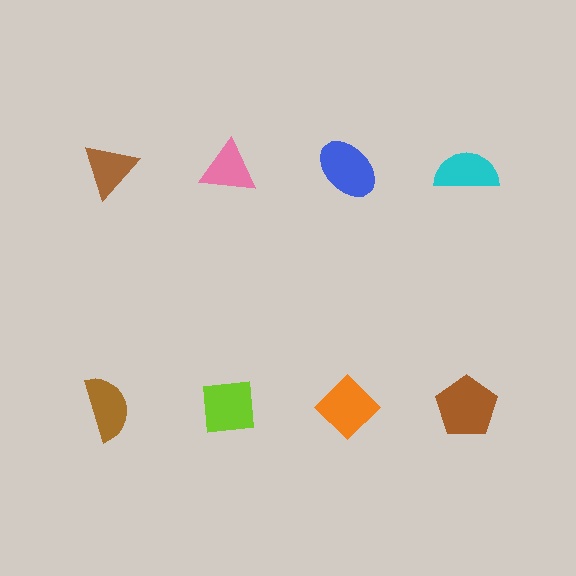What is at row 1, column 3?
A blue ellipse.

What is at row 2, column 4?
A brown pentagon.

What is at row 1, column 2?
A pink triangle.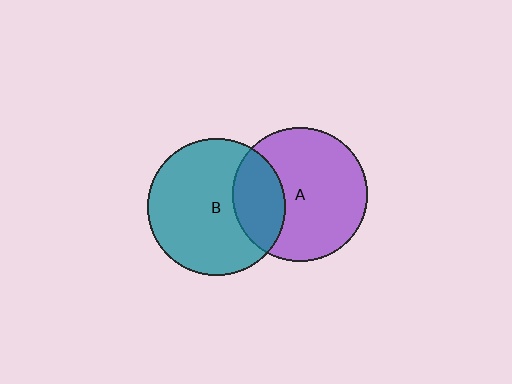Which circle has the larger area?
Circle B (teal).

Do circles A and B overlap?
Yes.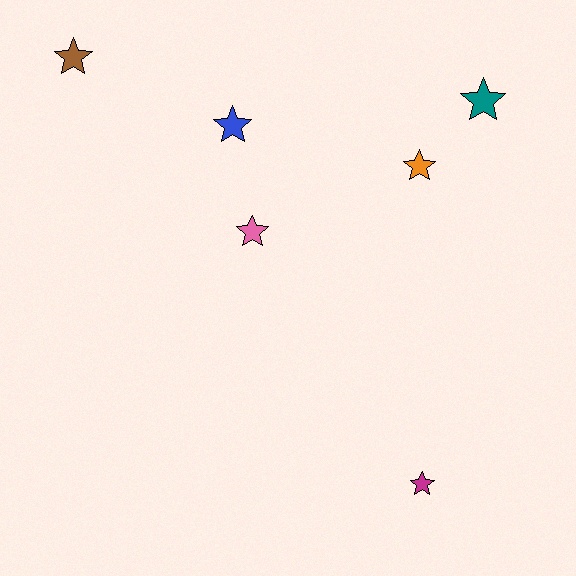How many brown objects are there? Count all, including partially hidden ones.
There is 1 brown object.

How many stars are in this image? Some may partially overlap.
There are 6 stars.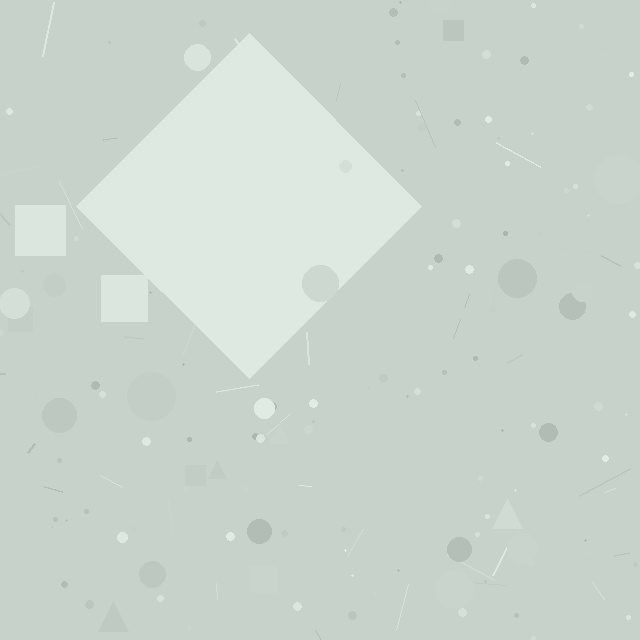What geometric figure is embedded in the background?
A diamond is embedded in the background.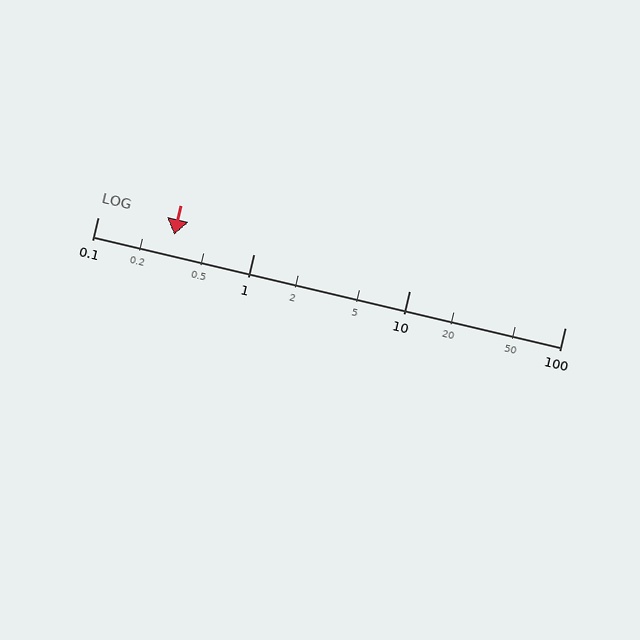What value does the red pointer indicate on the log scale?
The pointer indicates approximately 0.31.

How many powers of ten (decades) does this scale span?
The scale spans 3 decades, from 0.1 to 100.